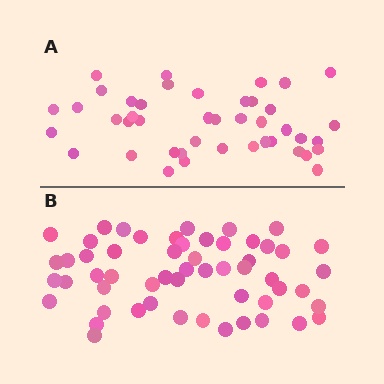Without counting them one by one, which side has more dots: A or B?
Region B (the bottom region) has more dots.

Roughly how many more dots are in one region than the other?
Region B has roughly 12 or so more dots than region A.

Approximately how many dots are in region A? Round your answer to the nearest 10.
About 40 dots. (The exact count is 43, which rounds to 40.)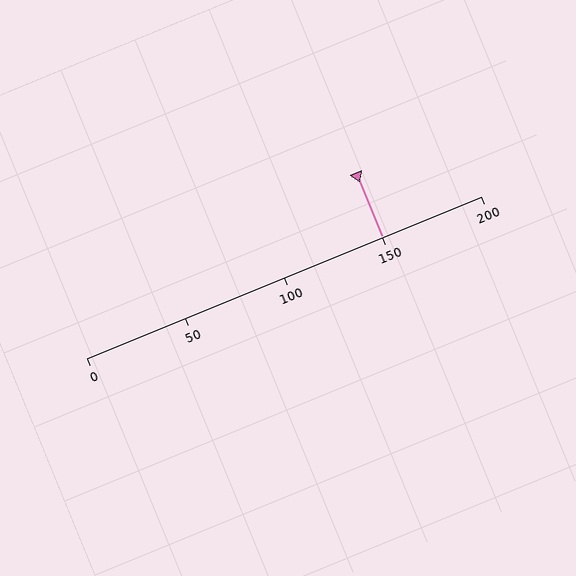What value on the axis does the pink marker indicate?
The marker indicates approximately 150.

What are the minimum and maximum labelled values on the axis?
The axis runs from 0 to 200.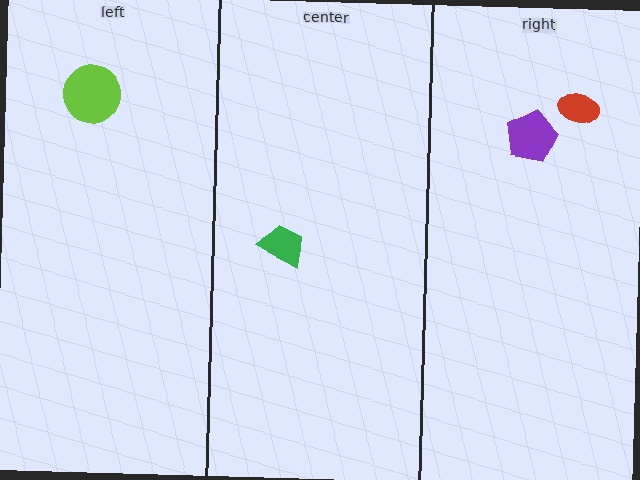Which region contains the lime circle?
The left region.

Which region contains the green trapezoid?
The center region.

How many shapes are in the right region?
2.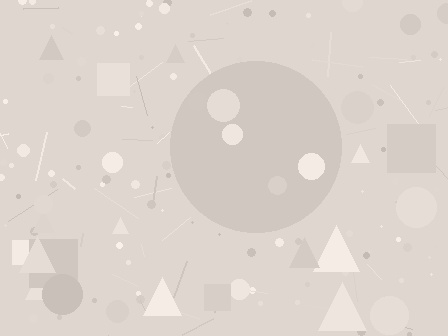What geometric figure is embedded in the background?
A circle is embedded in the background.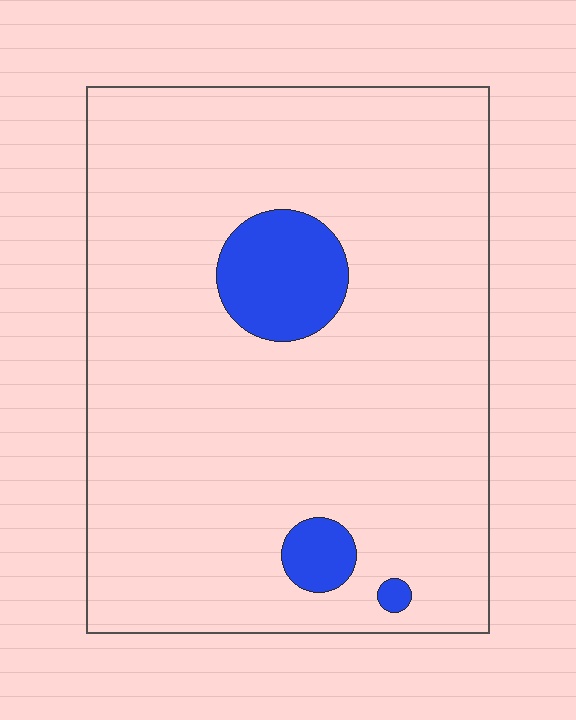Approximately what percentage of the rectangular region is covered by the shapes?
Approximately 10%.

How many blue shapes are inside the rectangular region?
3.